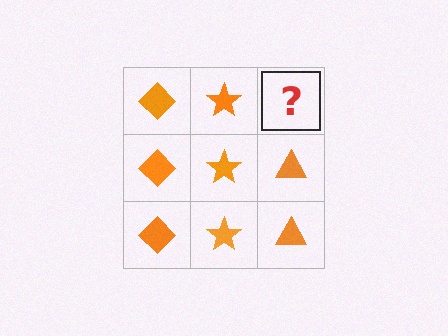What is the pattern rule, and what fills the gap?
The rule is that each column has a consistent shape. The gap should be filled with an orange triangle.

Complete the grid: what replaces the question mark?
The question mark should be replaced with an orange triangle.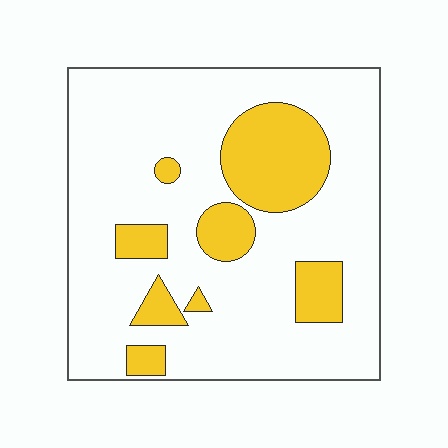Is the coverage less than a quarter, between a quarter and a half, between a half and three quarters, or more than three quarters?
Less than a quarter.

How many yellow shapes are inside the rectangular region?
8.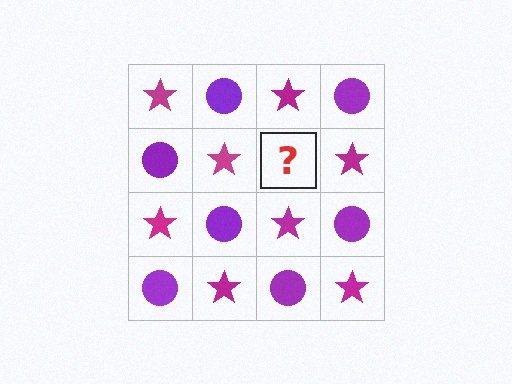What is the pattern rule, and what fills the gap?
The rule is that it alternates magenta star and purple circle in a checkerboard pattern. The gap should be filled with a purple circle.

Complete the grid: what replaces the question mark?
The question mark should be replaced with a purple circle.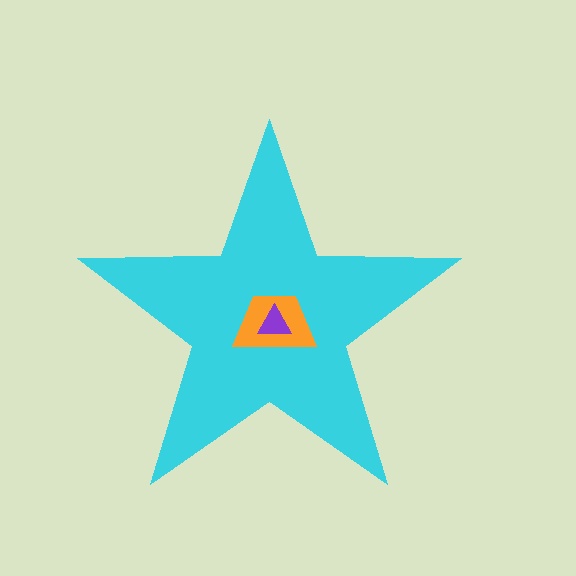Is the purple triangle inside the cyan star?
Yes.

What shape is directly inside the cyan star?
The orange trapezoid.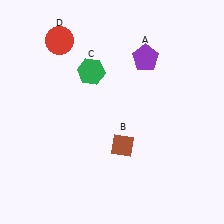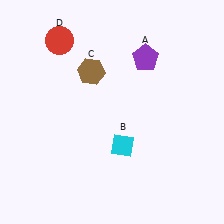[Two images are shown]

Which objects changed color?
B changed from brown to cyan. C changed from green to brown.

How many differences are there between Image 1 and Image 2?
There are 2 differences between the two images.